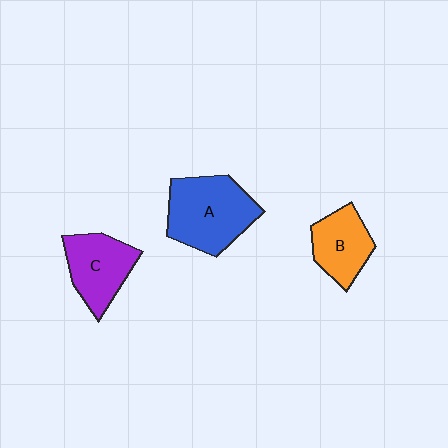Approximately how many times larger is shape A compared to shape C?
Approximately 1.4 times.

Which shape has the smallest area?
Shape B (orange).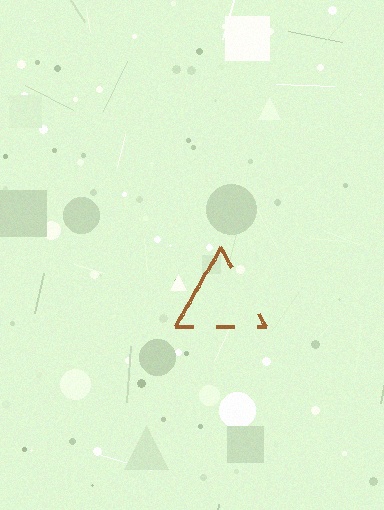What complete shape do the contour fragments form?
The contour fragments form a triangle.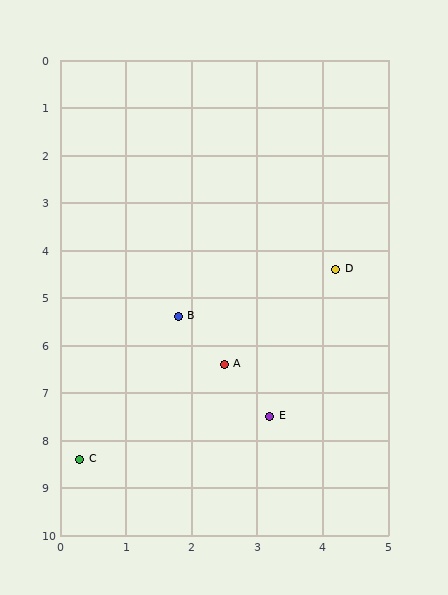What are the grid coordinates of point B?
Point B is at approximately (1.8, 5.4).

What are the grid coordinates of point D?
Point D is at approximately (4.2, 4.4).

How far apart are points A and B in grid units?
Points A and B are about 1.2 grid units apart.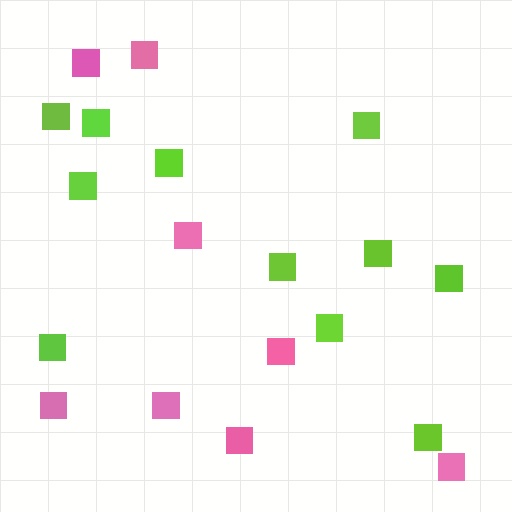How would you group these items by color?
There are 2 groups: one group of lime squares (11) and one group of pink squares (8).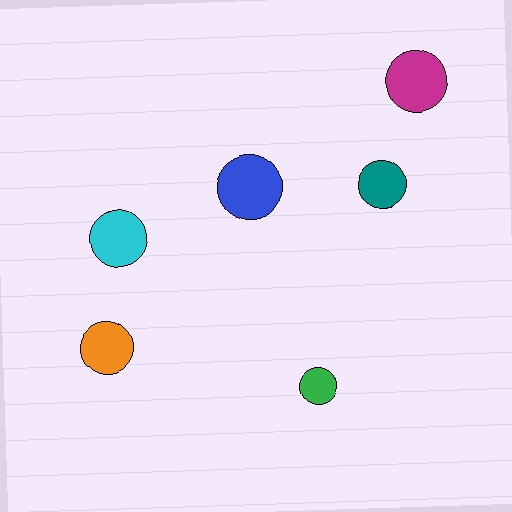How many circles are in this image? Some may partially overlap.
There are 6 circles.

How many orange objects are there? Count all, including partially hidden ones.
There is 1 orange object.